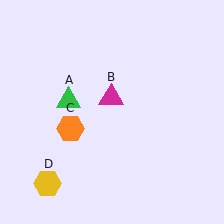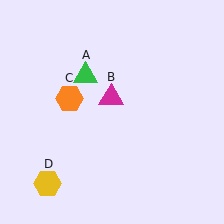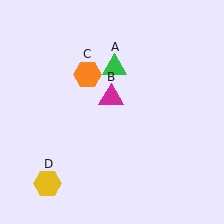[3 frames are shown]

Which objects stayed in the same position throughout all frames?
Magenta triangle (object B) and yellow hexagon (object D) remained stationary.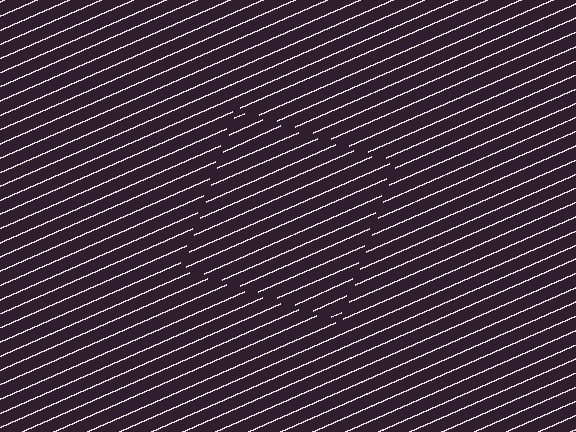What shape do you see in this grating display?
An illusory square. The interior of the shape contains the same grating, shifted by half a period — the contour is defined by the phase discontinuity where line-ends from the inner and outer gratings abut.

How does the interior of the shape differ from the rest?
The interior of the shape contains the same grating, shifted by half a period — the contour is defined by the phase discontinuity where line-ends from the inner and outer gratings abut.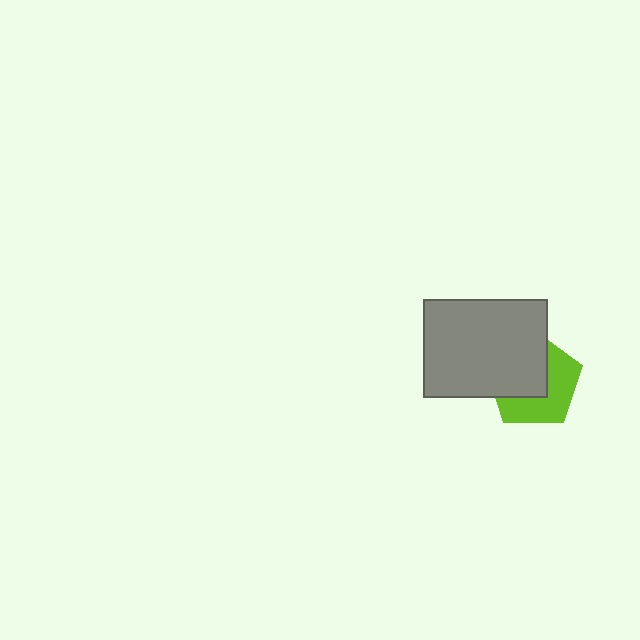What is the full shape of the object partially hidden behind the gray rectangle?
The partially hidden object is a lime pentagon.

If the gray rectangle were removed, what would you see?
You would see the complete lime pentagon.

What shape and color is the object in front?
The object in front is a gray rectangle.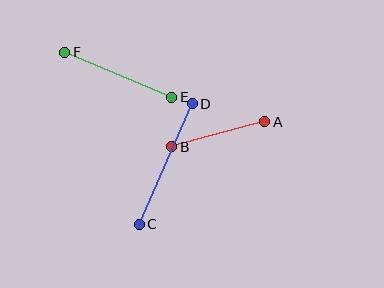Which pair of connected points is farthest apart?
Points C and D are farthest apart.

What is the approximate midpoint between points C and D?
The midpoint is at approximately (166, 164) pixels.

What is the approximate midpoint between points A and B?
The midpoint is at approximately (218, 134) pixels.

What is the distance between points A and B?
The distance is approximately 96 pixels.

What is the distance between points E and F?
The distance is approximately 116 pixels.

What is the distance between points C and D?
The distance is approximately 132 pixels.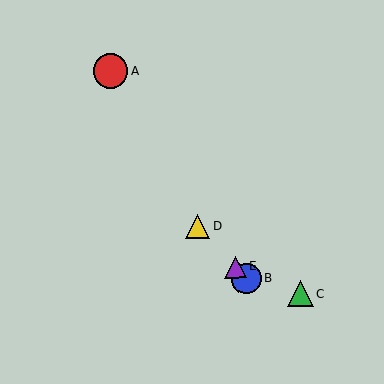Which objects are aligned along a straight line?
Objects B, D, E are aligned along a straight line.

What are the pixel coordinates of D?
Object D is at (198, 226).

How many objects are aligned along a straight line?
3 objects (B, D, E) are aligned along a straight line.